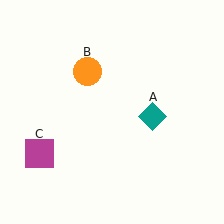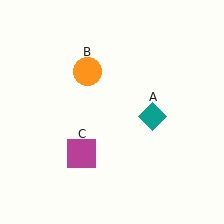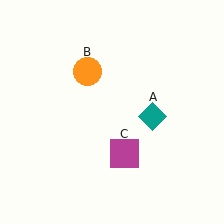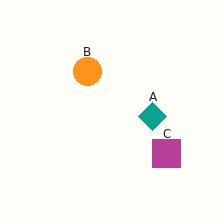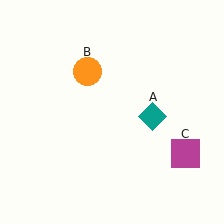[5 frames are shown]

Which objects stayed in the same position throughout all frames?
Teal diamond (object A) and orange circle (object B) remained stationary.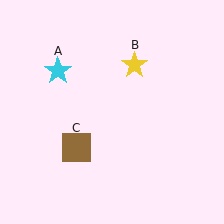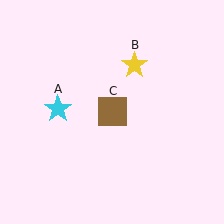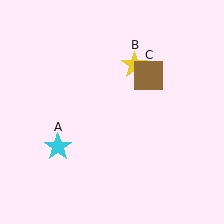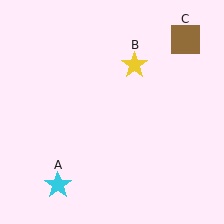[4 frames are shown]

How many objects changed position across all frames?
2 objects changed position: cyan star (object A), brown square (object C).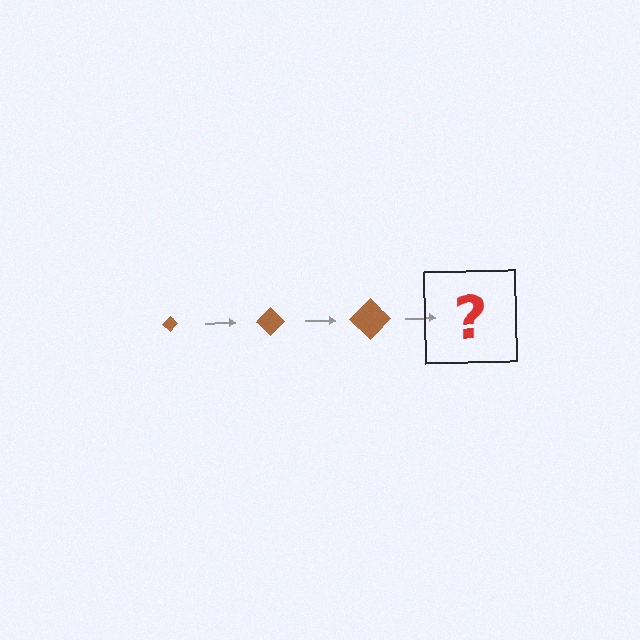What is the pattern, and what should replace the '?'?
The pattern is that the diamond gets progressively larger each step. The '?' should be a brown diamond, larger than the previous one.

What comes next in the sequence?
The next element should be a brown diamond, larger than the previous one.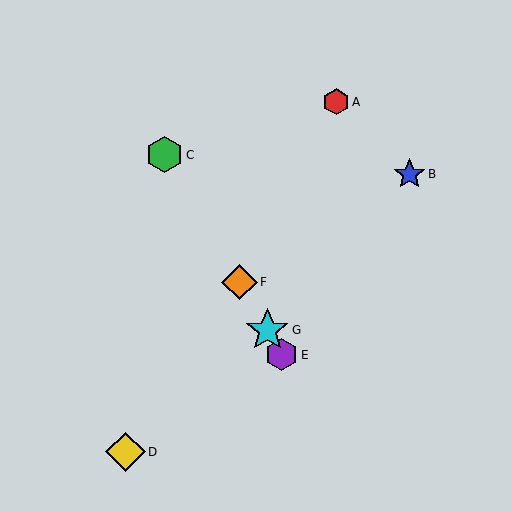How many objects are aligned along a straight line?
4 objects (C, E, F, G) are aligned along a straight line.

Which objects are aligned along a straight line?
Objects C, E, F, G are aligned along a straight line.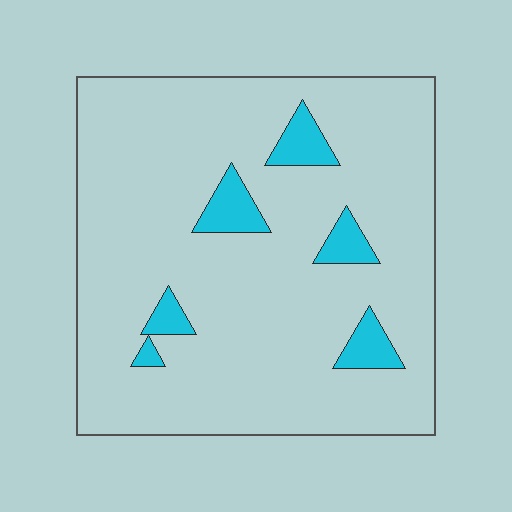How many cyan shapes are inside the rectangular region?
6.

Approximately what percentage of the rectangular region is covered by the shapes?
Approximately 10%.